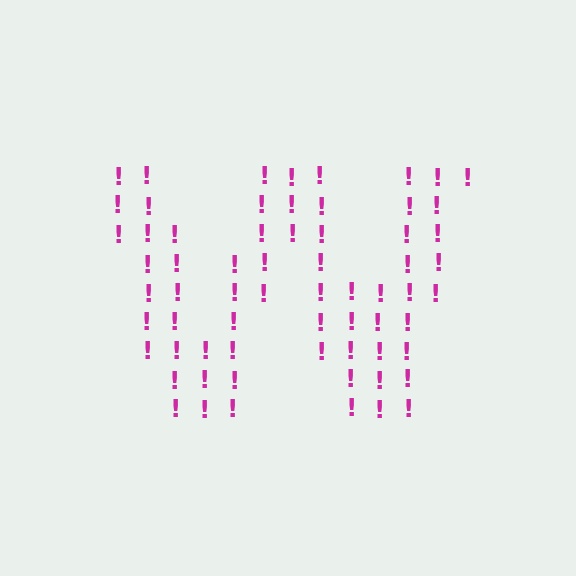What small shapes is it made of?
It is made of small exclamation marks.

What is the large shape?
The large shape is the letter W.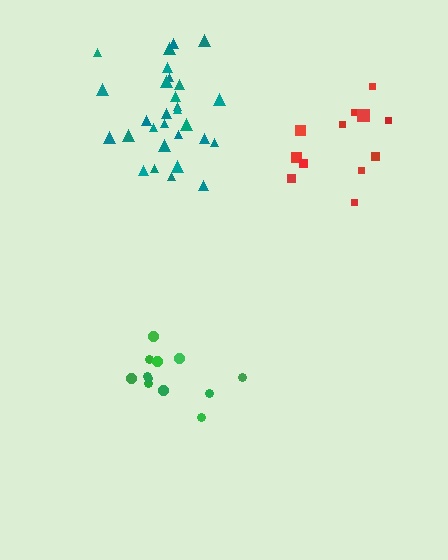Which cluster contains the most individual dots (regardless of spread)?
Teal (29).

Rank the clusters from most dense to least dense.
teal, green, red.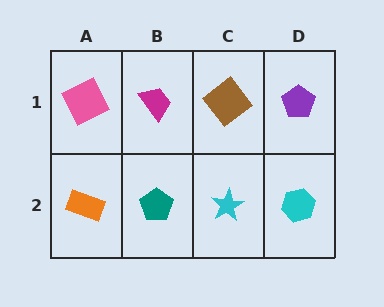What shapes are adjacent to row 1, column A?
An orange rectangle (row 2, column A), a magenta trapezoid (row 1, column B).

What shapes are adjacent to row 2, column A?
A pink square (row 1, column A), a teal pentagon (row 2, column B).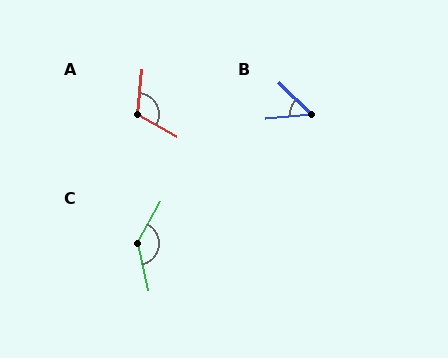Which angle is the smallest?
B, at approximately 49 degrees.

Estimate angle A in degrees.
Approximately 113 degrees.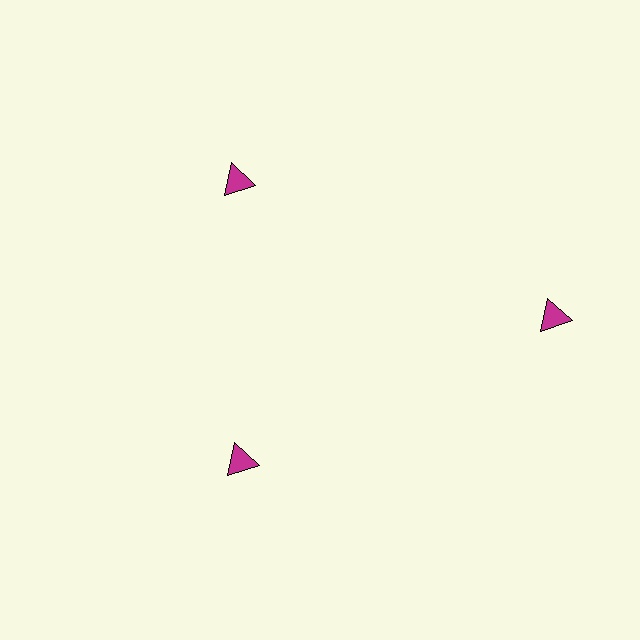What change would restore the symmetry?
The symmetry would be restored by moving it inward, back onto the ring so that all 3 triangles sit at equal angles and equal distance from the center.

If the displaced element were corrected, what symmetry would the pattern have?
It would have 3-fold rotational symmetry — the pattern would map onto itself every 120 degrees.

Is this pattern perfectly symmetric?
No. The 3 magenta triangles are arranged in a ring, but one element near the 3 o'clock position is pushed outward from the center, breaking the 3-fold rotational symmetry.